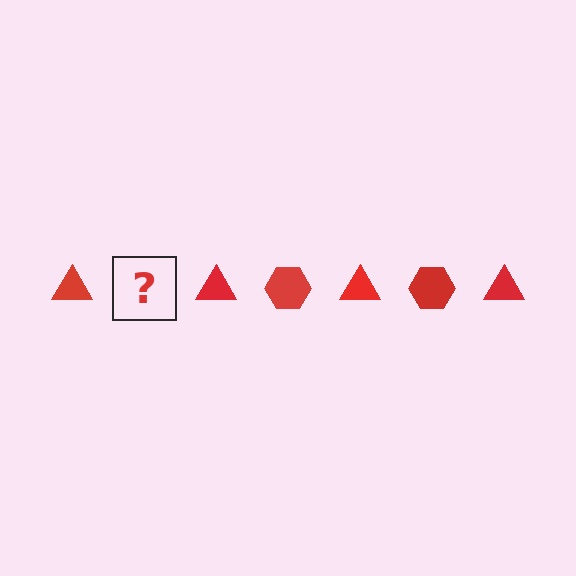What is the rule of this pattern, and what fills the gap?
The rule is that the pattern cycles through triangle, hexagon shapes in red. The gap should be filled with a red hexagon.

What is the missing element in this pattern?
The missing element is a red hexagon.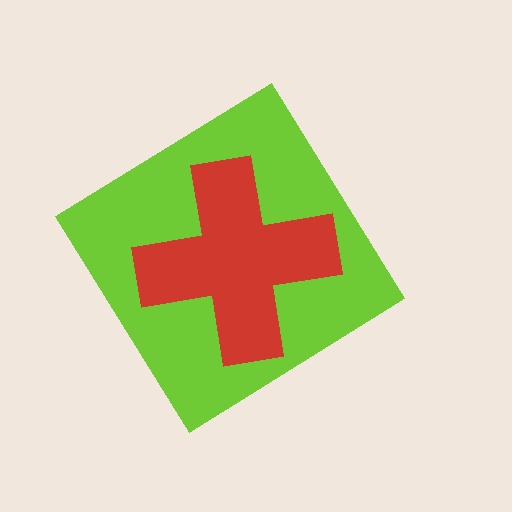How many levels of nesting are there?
2.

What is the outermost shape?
The lime diamond.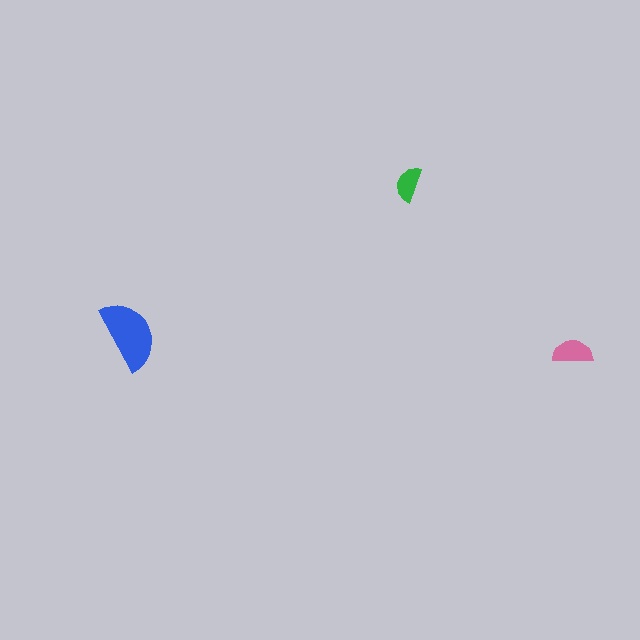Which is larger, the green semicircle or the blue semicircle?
The blue one.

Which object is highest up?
The green semicircle is topmost.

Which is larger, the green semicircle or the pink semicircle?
The pink one.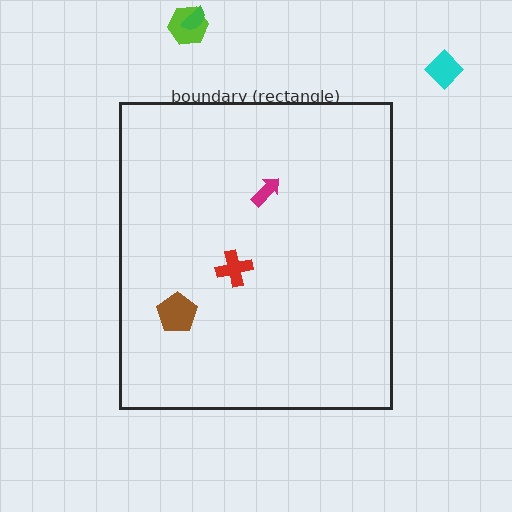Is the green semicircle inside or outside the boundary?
Outside.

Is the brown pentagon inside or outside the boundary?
Inside.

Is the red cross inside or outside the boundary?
Inside.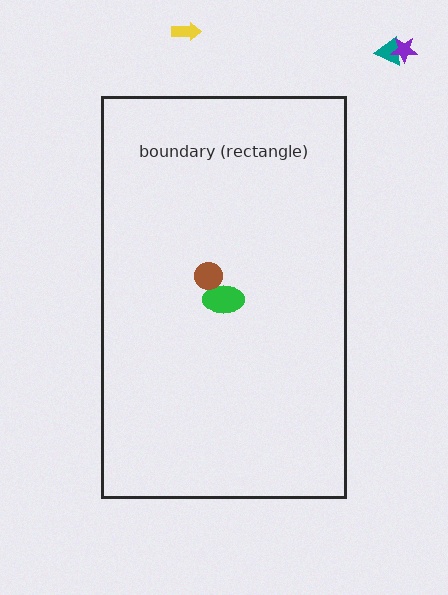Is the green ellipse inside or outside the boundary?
Inside.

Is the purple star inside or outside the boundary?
Outside.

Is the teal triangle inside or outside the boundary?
Outside.